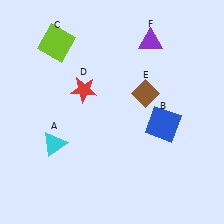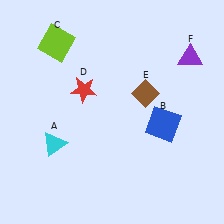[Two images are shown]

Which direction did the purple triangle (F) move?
The purple triangle (F) moved right.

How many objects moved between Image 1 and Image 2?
1 object moved between the two images.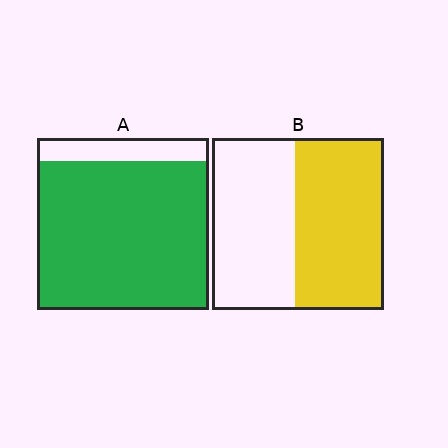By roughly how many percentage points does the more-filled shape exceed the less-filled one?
By roughly 35 percentage points (A over B).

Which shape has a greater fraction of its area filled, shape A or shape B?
Shape A.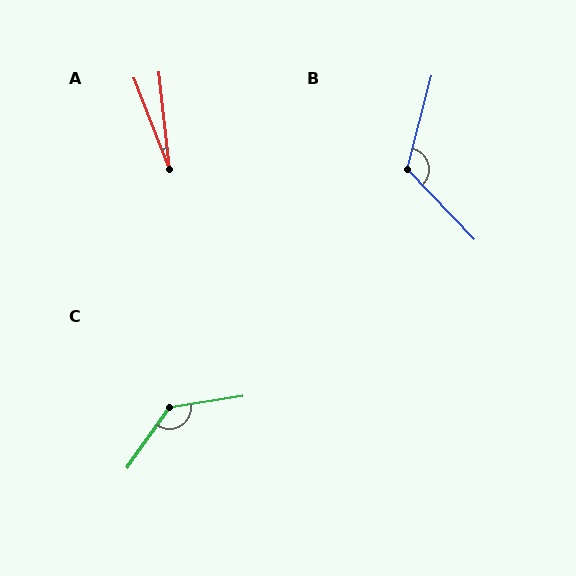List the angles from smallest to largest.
A (15°), B (122°), C (134°).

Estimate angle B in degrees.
Approximately 122 degrees.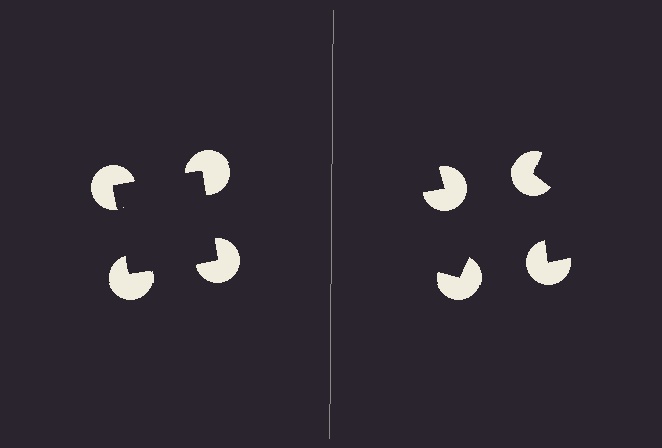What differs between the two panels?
The pac-man discs are positioned identically on both sides; only the wedge orientations differ. On the left they align to a square; on the right they are misaligned.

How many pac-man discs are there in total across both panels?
8 — 4 on each side.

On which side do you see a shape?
An illusory square appears on the left side. On the right side the wedge cuts are rotated, so no coherent shape forms.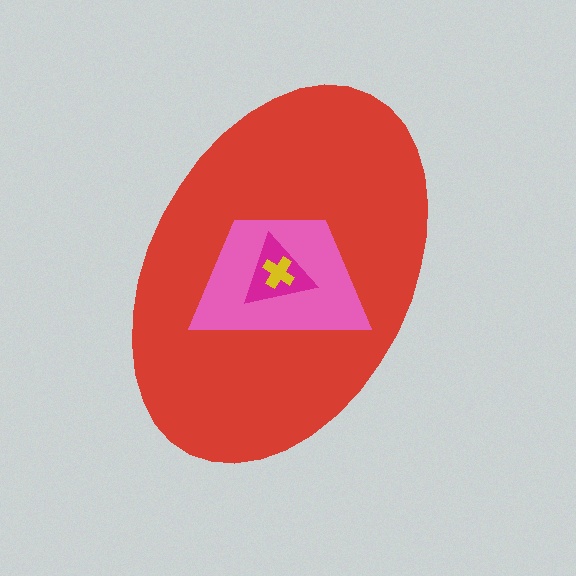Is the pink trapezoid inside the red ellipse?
Yes.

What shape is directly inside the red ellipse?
The pink trapezoid.